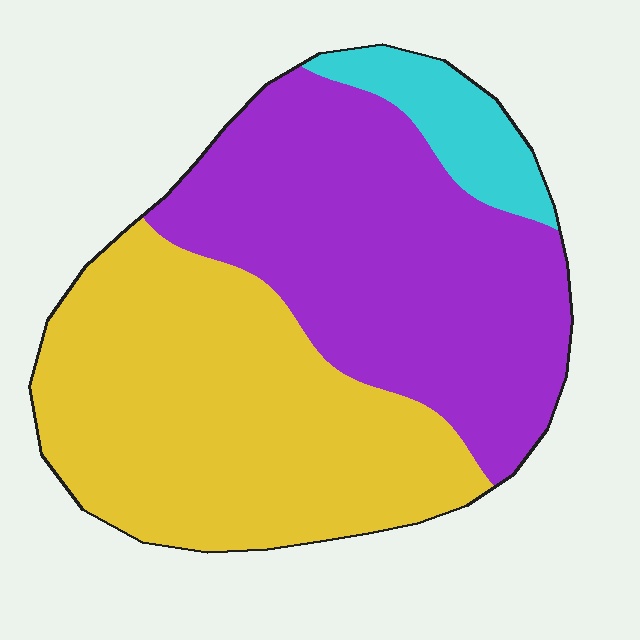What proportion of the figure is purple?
Purple takes up between a third and a half of the figure.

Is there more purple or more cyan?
Purple.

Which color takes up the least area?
Cyan, at roughly 10%.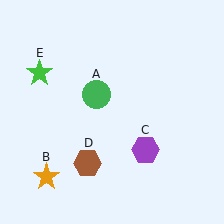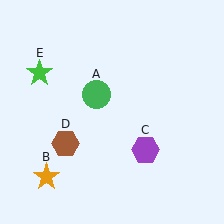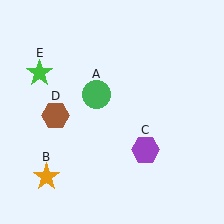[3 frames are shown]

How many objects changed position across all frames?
1 object changed position: brown hexagon (object D).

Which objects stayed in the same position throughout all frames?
Green circle (object A) and orange star (object B) and purple hexagon (object C) and green star (object E) remained stationary.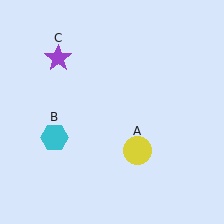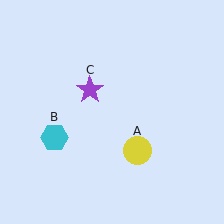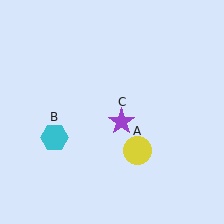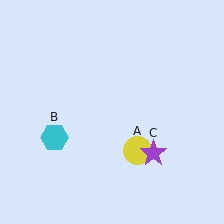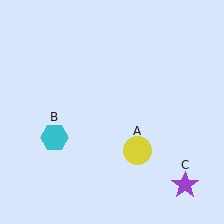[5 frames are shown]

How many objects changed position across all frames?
1 object changed position: purple star (object C).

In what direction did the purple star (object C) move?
The purple star (object C) moved down and to the right.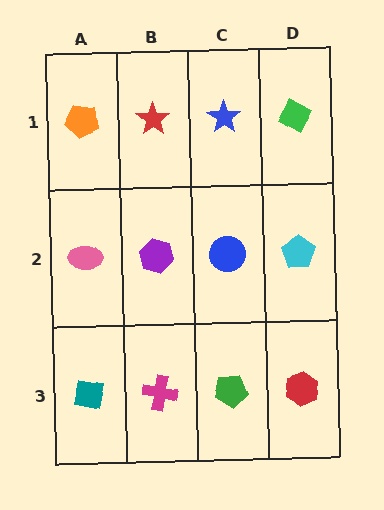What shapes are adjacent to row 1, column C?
A blue circle (row 2, column C), a red star (row 1, column B), a green diamond (row 1, column D).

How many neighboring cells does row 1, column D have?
2.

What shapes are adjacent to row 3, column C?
A blue circle (row 2, column C), a magenta cross (row 3, column B), a red hexagon (row 3, column D).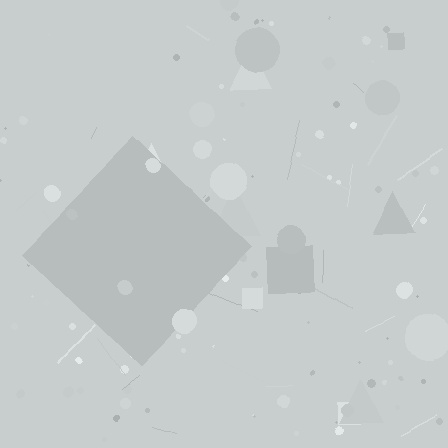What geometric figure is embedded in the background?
A diamond is embedded in the background.